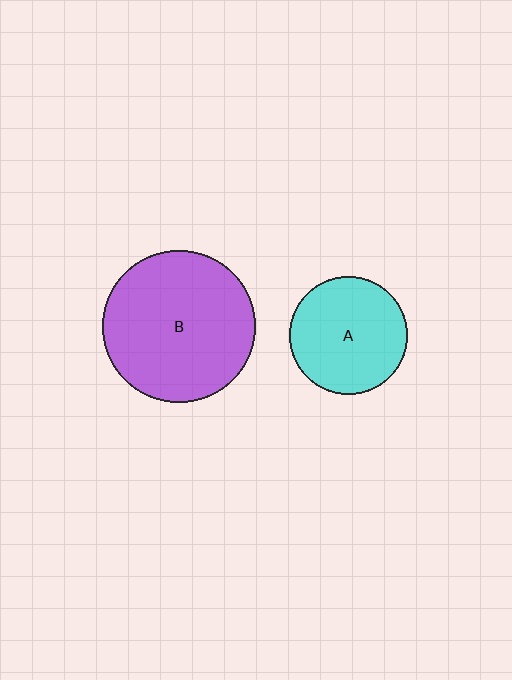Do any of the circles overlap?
No, none of the circles overlap.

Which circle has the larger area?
Circle B (purple).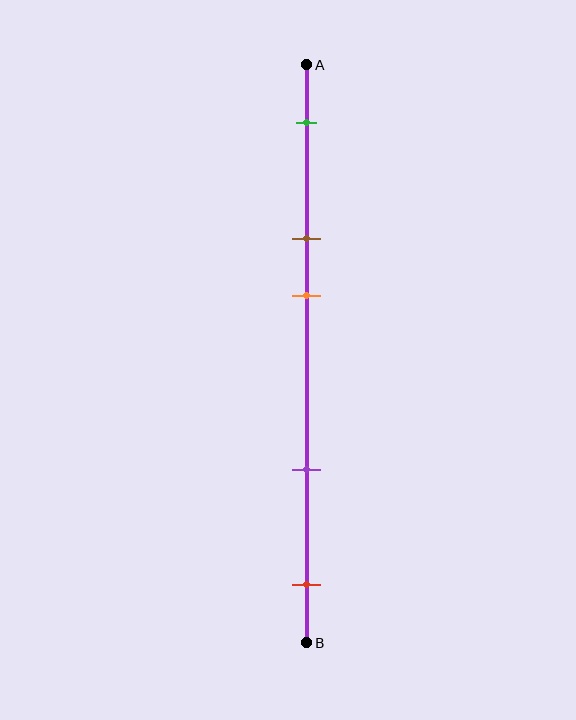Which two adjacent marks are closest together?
The brown and orange marks are the closest adjacent pair.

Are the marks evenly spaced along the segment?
No, the marks are not evenly spaced.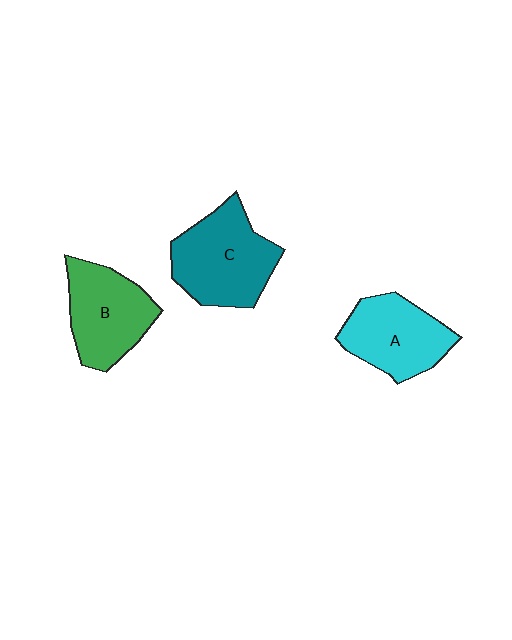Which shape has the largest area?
Shape C (teal).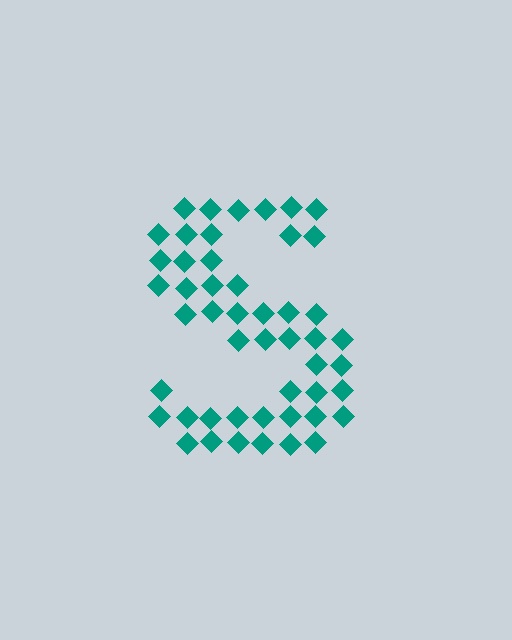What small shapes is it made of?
It is made of small diamonds.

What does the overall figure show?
The overall figure shows the letter S.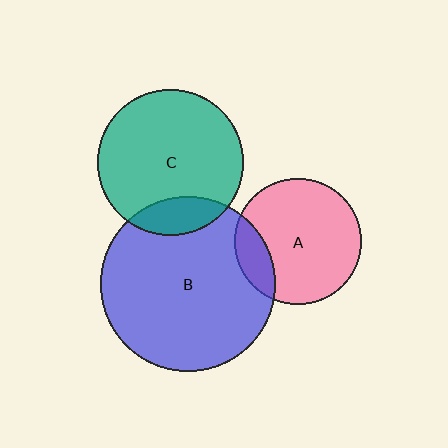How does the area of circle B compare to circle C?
Approximately 1.4 times.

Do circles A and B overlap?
Yes.